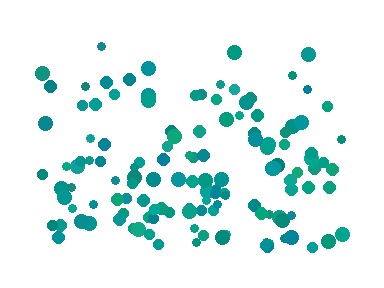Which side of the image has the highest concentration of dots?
The bottom.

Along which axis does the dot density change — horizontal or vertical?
Vertical.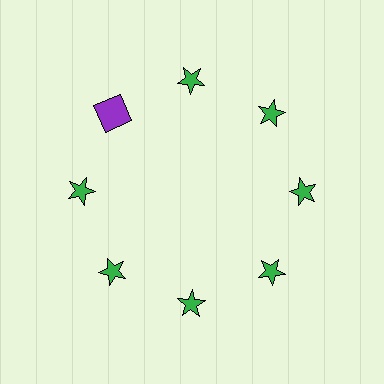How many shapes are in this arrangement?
There are 8 shapes arranged in a ring pattern.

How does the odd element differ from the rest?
It differs in both color (purple instead of green) and shape (square instead of star).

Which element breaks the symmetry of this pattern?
The purple square at roughly the 10 o'clock position breaks the symmetry. All other shapes are green stars.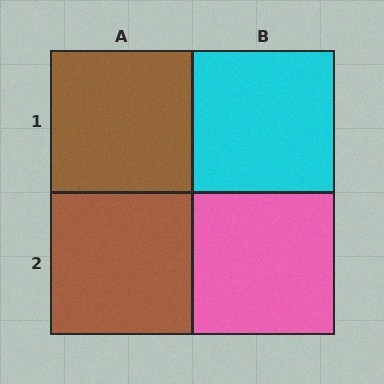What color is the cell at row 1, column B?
Cyan.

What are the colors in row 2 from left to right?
Brown, pink.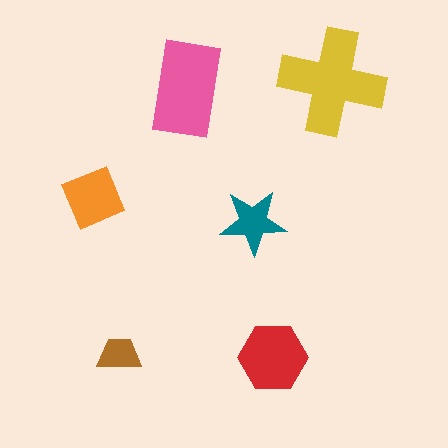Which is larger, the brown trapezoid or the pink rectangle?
The pink rectangle.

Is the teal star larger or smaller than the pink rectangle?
Smaller.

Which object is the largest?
The yellow cross.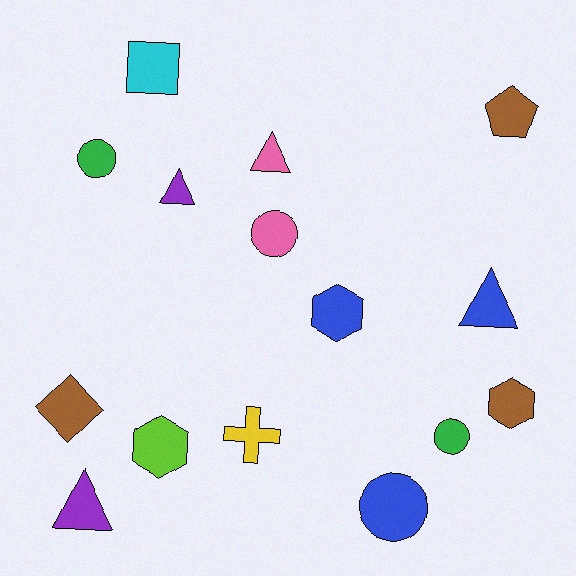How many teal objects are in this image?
There are no teal objects.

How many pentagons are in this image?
There is 1 pentagon.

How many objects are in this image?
There are 15 objects.